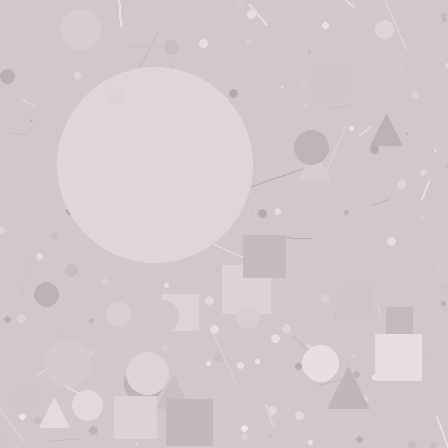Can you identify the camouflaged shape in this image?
The camouflaged shape is a circle.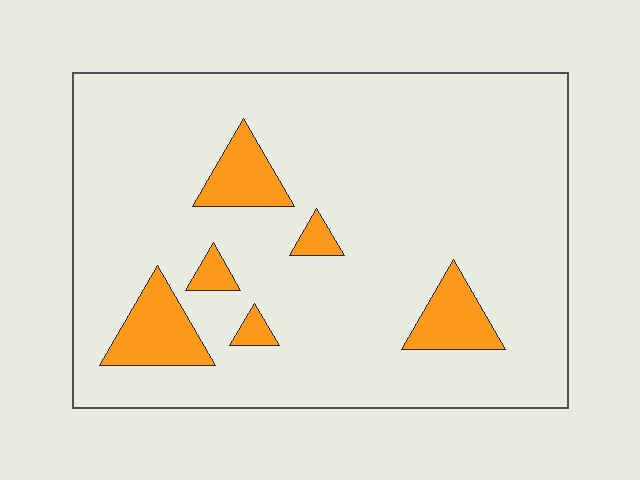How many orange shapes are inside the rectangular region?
6.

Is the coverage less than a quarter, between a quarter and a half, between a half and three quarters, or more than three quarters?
Less than a quarter.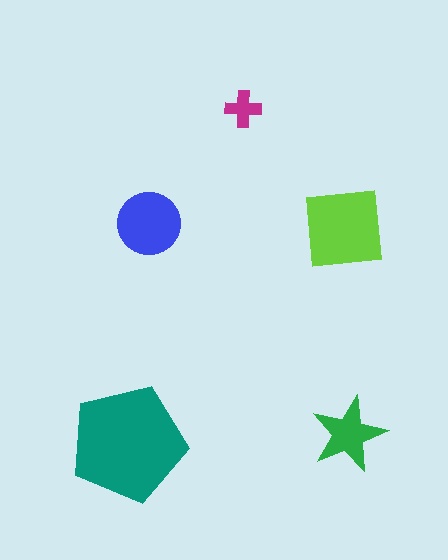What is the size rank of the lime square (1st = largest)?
2nd.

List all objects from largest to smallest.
The teal pentagon, the lime square, the blue circle, the green star, the magenta cross.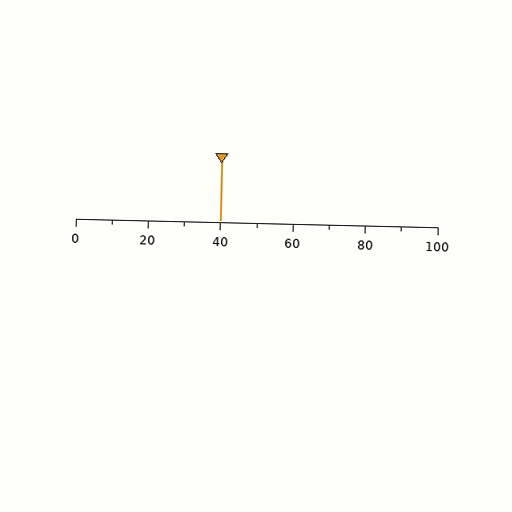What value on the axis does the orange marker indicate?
The marker indicates approximately 40.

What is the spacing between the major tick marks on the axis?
The major ticks are spaced 20 apart.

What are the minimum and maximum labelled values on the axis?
The axis runs from 0 to 100.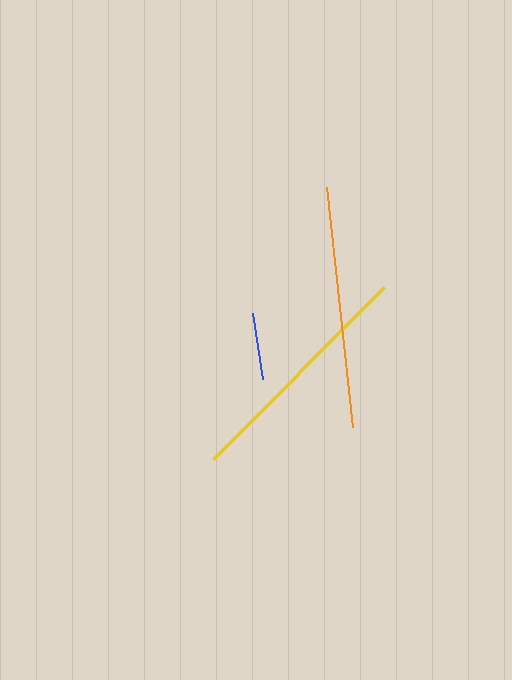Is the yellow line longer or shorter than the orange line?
The orange line is longer than the yellow line.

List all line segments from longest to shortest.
From longest to shortest: orange, yellow, blue.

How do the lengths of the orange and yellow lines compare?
The orange and yellow lines are approximately the same length.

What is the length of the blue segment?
The blue segment is approximately 67 pixels long.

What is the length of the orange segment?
The orange segment is approximately 242 pixels long.